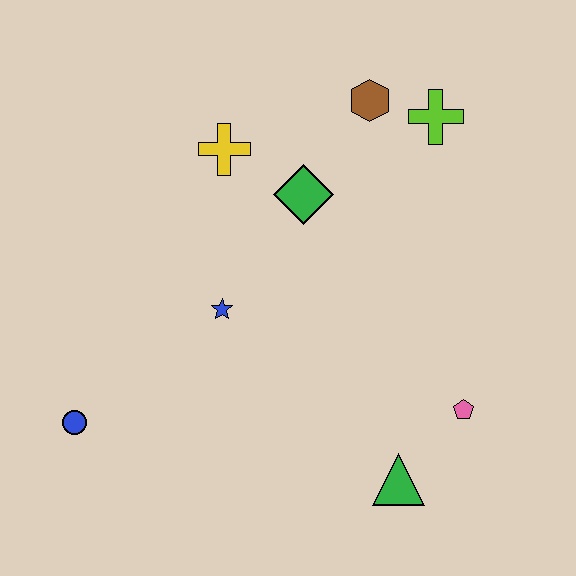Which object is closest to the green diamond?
The yellow cross is closest to the green diamond.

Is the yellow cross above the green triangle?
Yes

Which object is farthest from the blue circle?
The lime cross is farthest from the blue circle.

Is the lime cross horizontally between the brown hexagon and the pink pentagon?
Yes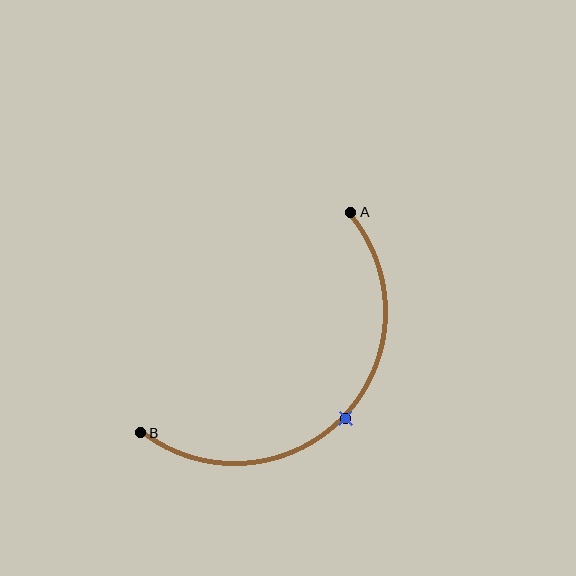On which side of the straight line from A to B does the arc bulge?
The arc bulges below and to the right of the straight line connecting A and B.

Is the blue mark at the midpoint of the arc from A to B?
Yes. The blue mark lies on the arc at equal arc-length from both A and B — it is the arc midpoint.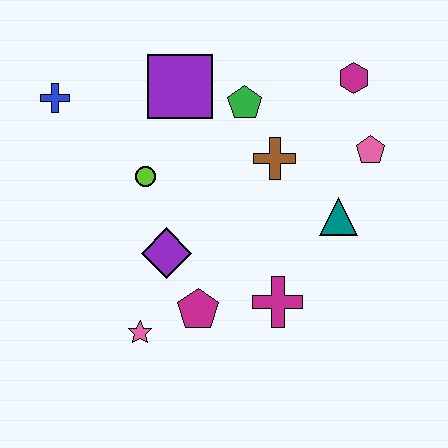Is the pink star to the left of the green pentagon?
Yes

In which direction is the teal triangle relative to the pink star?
The teal triangle is to the right of the pink star.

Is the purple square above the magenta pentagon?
Yes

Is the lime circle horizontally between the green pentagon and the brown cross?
No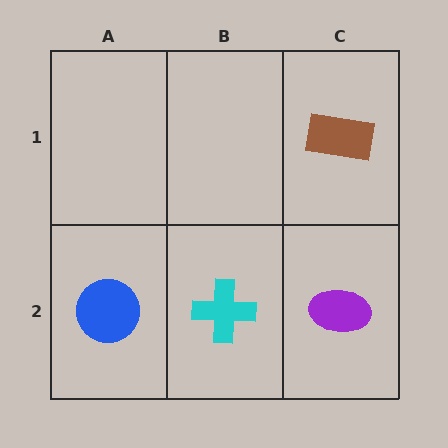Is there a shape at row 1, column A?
No, that cell is empty.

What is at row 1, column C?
A brown rectangle.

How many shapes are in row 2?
3 shapes.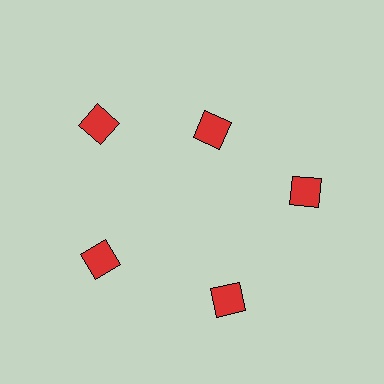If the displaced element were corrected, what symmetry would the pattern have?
It would have 5-fold rotational symmetry — the pattern would map onto itself every 72 degrees.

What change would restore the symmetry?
The symmetry would be restored by moving it outward, back onto the ring so that all 5 diamonds sit at equal angles and equal distance from the center.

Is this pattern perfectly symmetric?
No. The 5 red diamonds are arranged in a ring, but one element near the 1 o'clock position is pulled inward toward the center, breaking the 5-fold rotational symmetry.